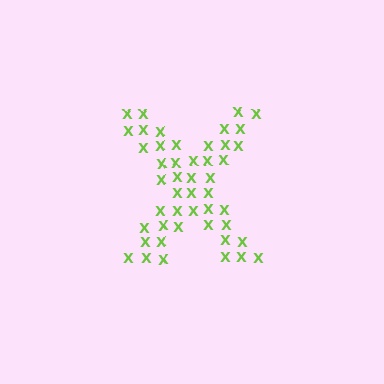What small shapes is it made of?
It is made of small letter X's.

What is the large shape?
The large shape is the letter X.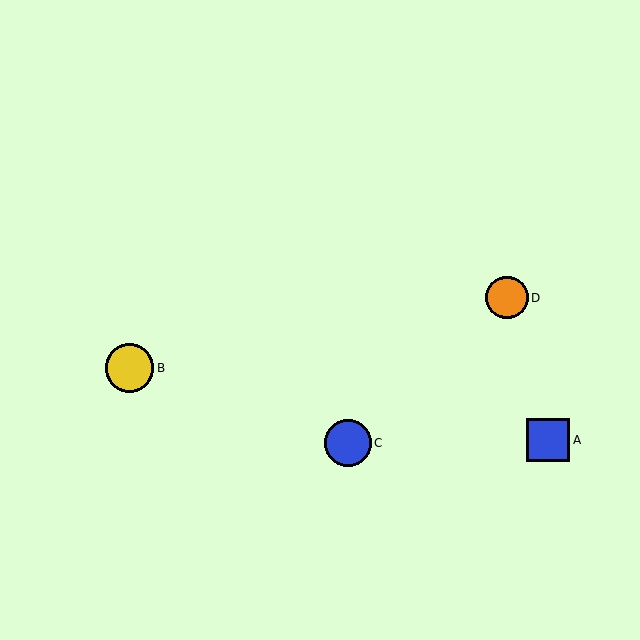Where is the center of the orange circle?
The center of the orange circle is at (507, 298).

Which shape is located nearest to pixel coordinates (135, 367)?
The yellow circle (labeled B) at (130, 368) is nearest to that location.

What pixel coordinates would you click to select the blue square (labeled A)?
Click at (548, 440) to select the blue square A.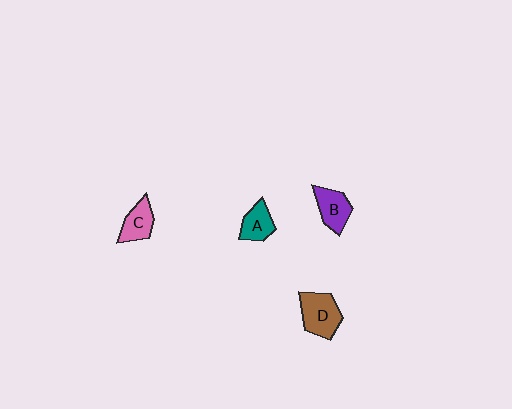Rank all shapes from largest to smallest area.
From largest to smallest: D (brown), B (purple), C (pink), A (teal).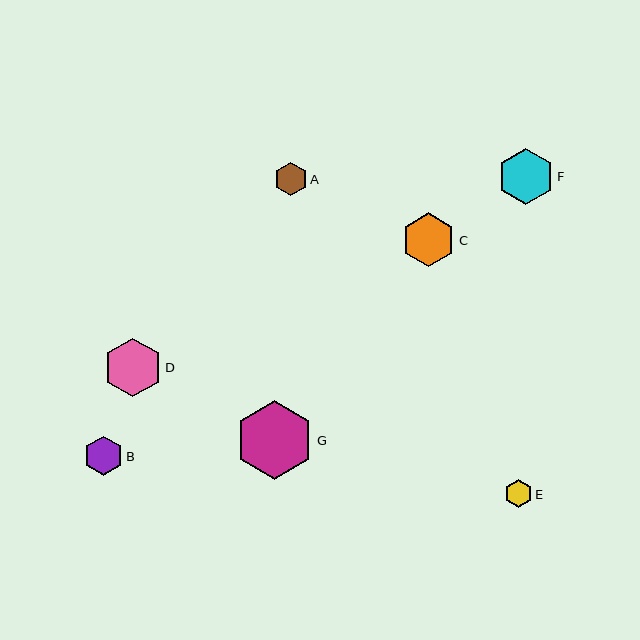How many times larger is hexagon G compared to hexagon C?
Hexagon G is approximately 1.5 times the size of hexagon C.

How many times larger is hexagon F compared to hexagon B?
Hexagon F is approximately 1.4 times the size of hexagon B.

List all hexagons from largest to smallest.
From largest to smallest: G, D, F, C, B, A, E.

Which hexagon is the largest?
Hexagon G is the largest with a size of approximately 78 pixels.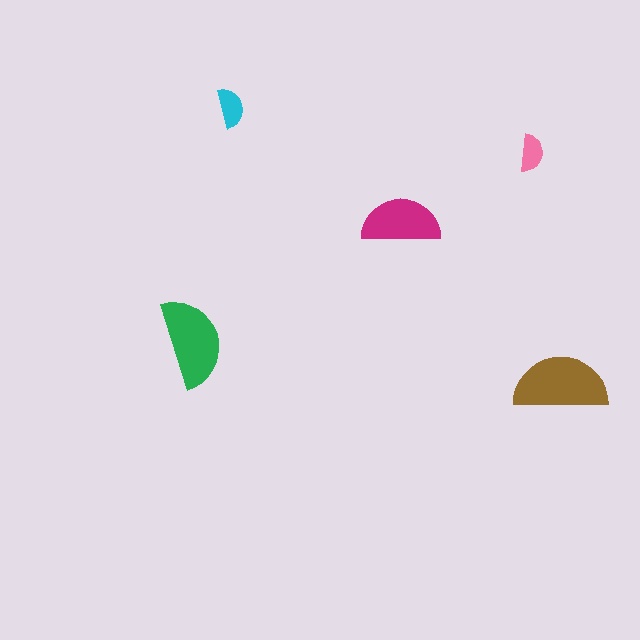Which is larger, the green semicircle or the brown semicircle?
The brown one.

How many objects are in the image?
There are 5 objects in the image.